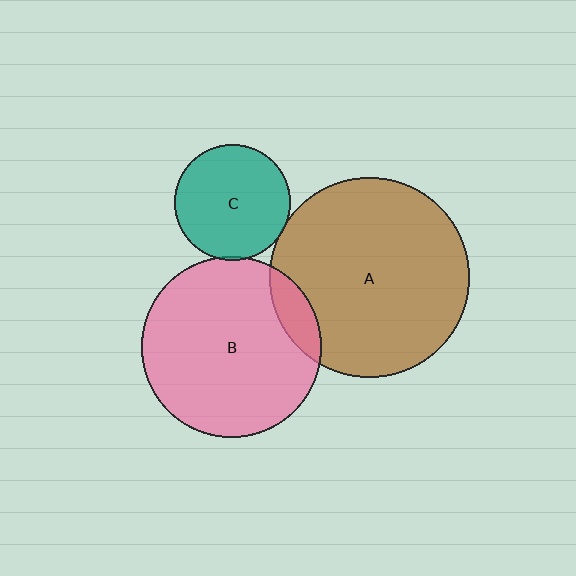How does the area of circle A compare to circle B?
Approximately 1.2 times.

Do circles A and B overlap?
Yes.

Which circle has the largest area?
Circle A (brown).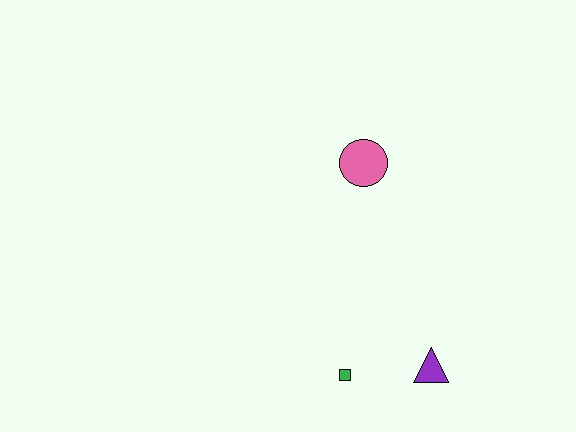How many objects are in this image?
There are 3 objects.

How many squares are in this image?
There is 1 square.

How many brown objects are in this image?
There are no brown objects.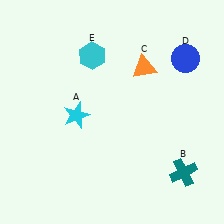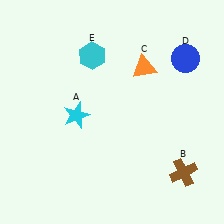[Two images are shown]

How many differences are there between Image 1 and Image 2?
There is 1 difference between the two images.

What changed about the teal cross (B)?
In Image 1, B is teal. In Image 2, it changed to brown.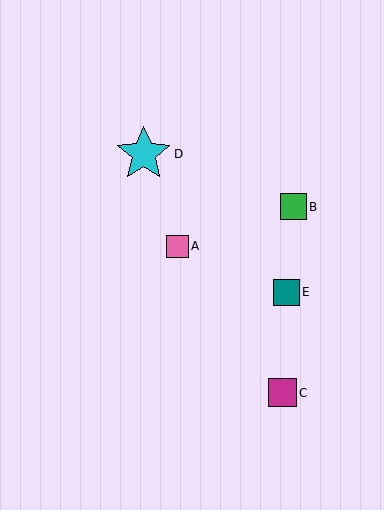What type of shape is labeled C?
Shape C is a magenta square.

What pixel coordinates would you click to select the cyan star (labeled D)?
Click at (144, 154) to select the cyan star D.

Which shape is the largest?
The cyan star (labeled D) is the largest.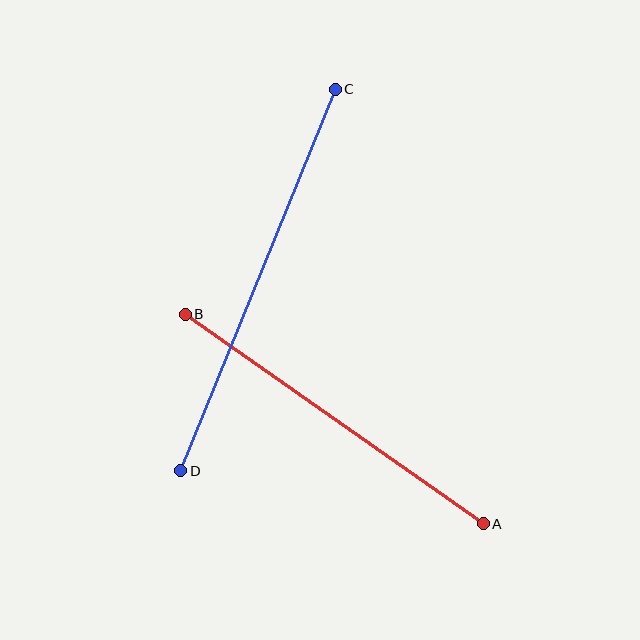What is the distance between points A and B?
The distance is approximately 364 pixels.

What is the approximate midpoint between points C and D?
The midpoint is at approximately (258, 280) pixels.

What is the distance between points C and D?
The distance is approximately 411 pixels.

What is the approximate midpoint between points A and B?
The midpoint is at approximately (334, 419) pixels.